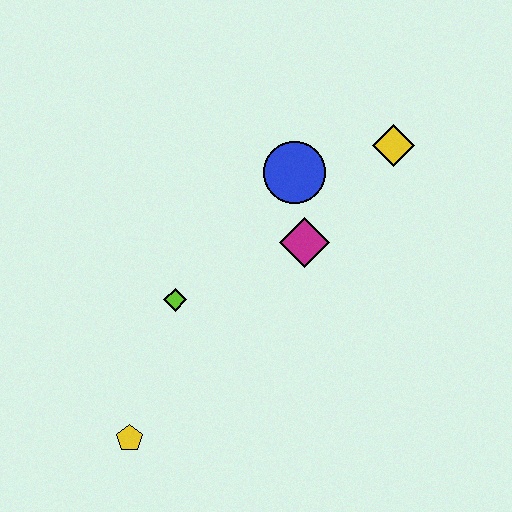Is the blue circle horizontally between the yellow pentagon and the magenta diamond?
Yes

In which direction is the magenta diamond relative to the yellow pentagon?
The magenta diamond is above the yellow pentagon.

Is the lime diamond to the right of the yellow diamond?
No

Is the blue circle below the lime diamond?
No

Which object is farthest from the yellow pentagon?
The yellow diamond is farthest from the yellow pentagon.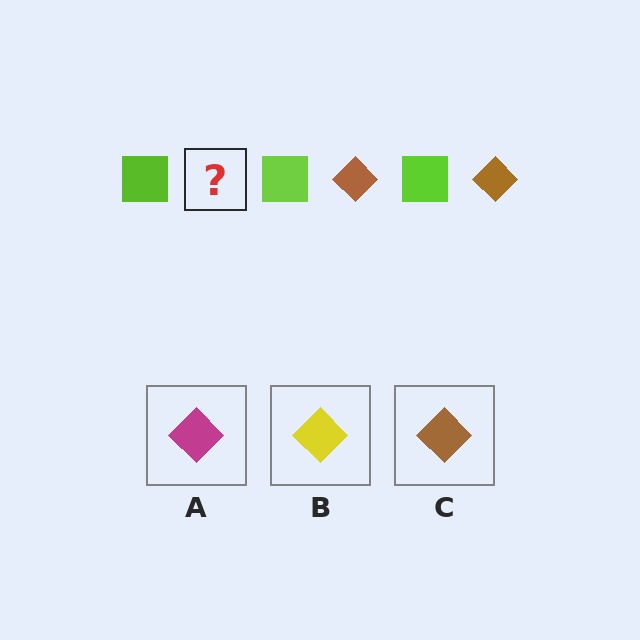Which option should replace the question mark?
Option C.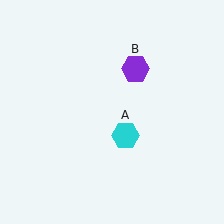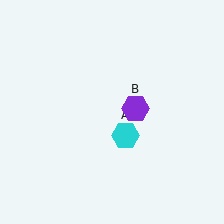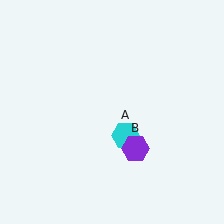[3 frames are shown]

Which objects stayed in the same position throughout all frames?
Cyan hexagon (object A) remained stationary.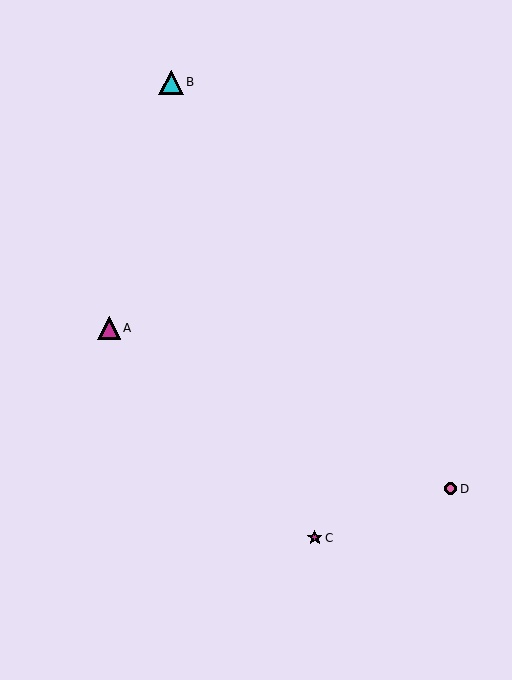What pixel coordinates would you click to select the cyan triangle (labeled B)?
Click at (171, 82) to select the cyan triangle B.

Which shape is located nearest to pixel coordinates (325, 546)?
The magenta star (labeled C) at (315, 538) is nearest to that location.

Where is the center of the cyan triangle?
The center of the cyan triangle is at (171, 82).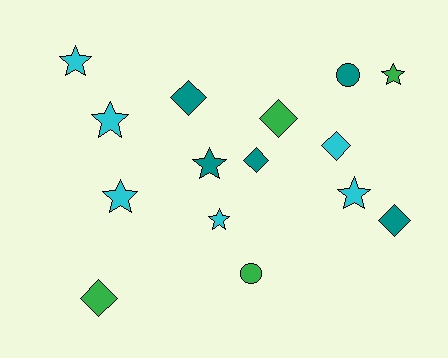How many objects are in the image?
There are 15 objects.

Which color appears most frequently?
Cyan, with 6 objects.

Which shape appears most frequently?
Star, with 7 objects.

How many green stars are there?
There is 1 green star.